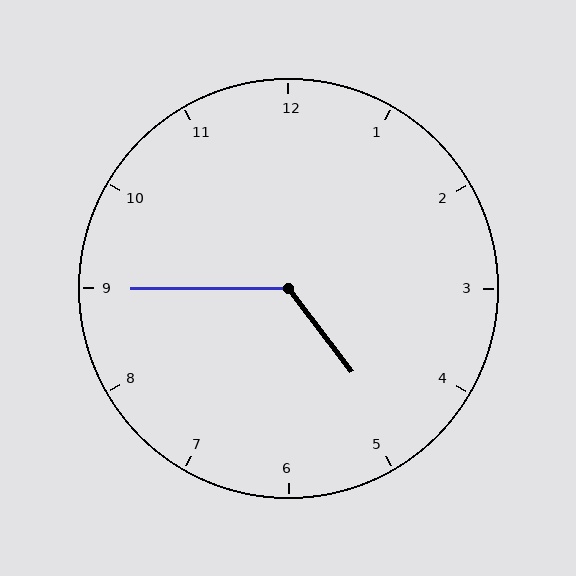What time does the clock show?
4:45.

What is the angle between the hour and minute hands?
Approximately 128 degrees.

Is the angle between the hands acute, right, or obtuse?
It is obtuse.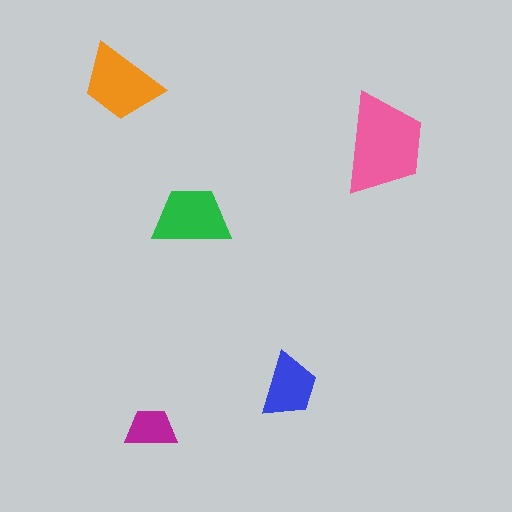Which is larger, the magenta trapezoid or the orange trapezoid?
The orange one.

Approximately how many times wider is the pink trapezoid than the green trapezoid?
About 1.5 times wider.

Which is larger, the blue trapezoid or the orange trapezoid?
The orange one.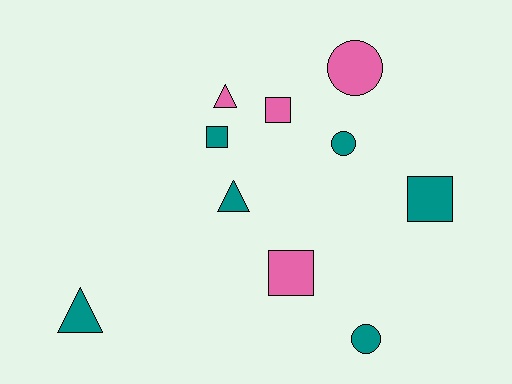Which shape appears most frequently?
Square, with 4 objects.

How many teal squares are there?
There are 2 teal squares.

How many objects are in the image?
There are 10 objects.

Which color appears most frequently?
Teal, with 6 objects.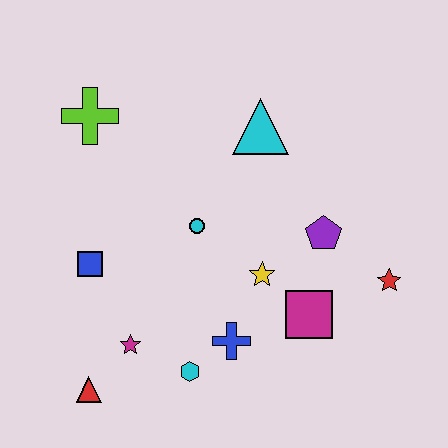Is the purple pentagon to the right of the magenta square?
Yes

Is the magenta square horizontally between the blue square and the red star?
Yes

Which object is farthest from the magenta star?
The red star is farthest from the magenta star.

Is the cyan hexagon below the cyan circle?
Yes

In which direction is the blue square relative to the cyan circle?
The blue square is to the left of the cyan circle.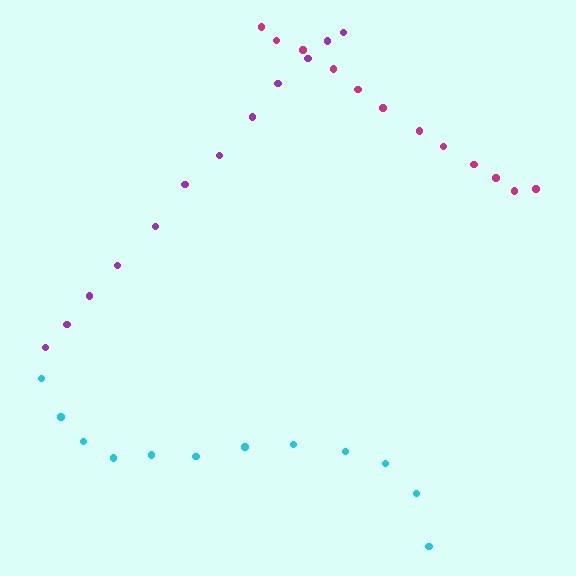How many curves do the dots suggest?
There are 3 distinct paths.